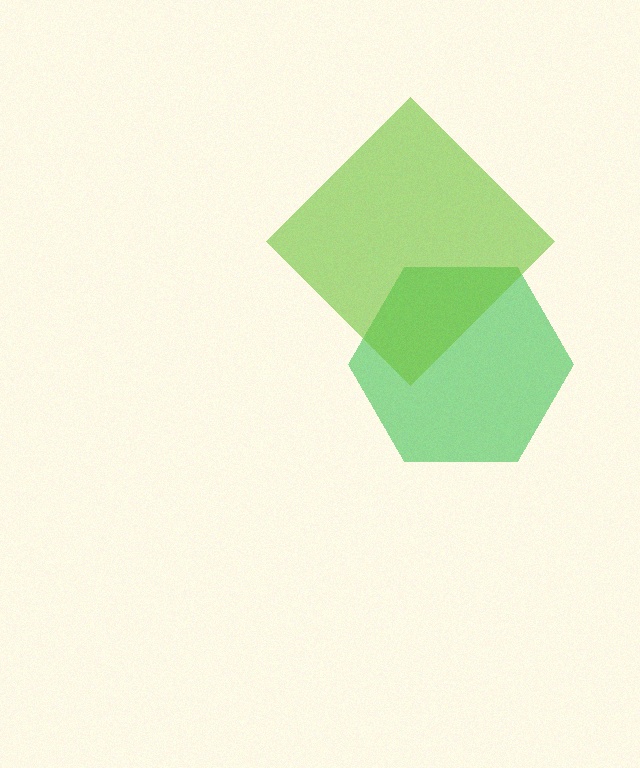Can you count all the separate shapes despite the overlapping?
Yes, there are 2 separate shapes.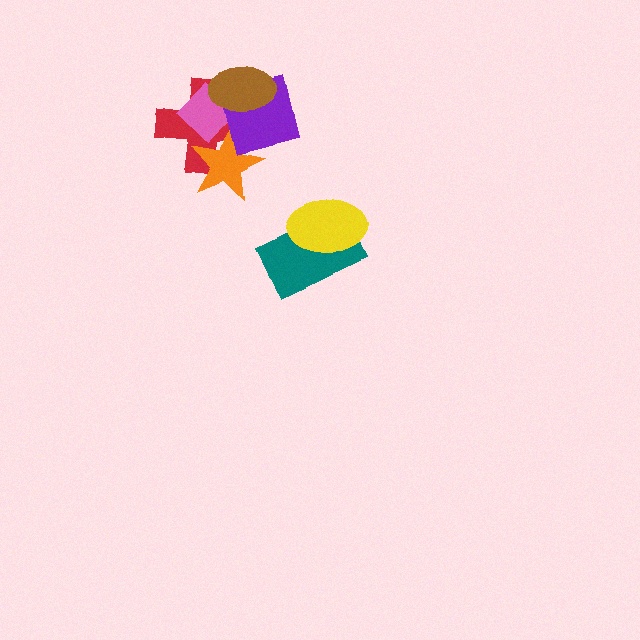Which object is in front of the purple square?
The brown ellipse is in front of the purple square.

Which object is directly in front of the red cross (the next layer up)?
The pink diamond is directly in front of the red cross.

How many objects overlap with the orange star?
3 objects overlap with the orange star.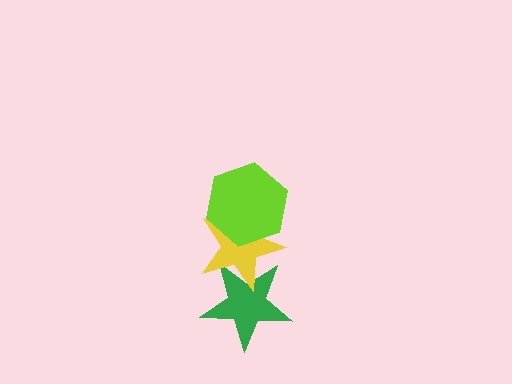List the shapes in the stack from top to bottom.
From top to bottom: the lime hexagon, the yellow star, the green star.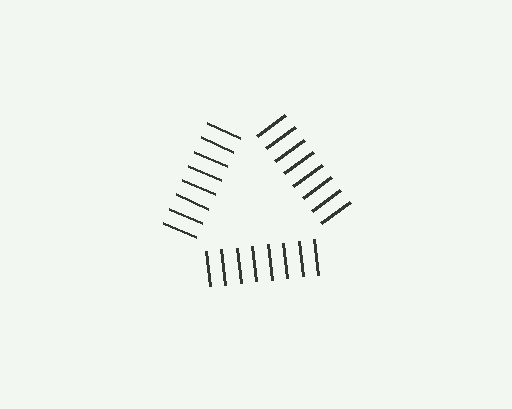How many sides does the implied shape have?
3 sides — the line-ends trace a triangle.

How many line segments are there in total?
24 — 8 along each of the 3 edges.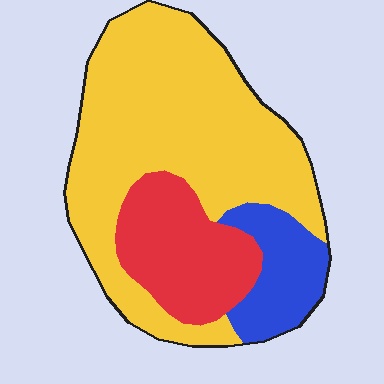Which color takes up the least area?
Blue, at roughly 15%.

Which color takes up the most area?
Yellow, at roughly 65%.